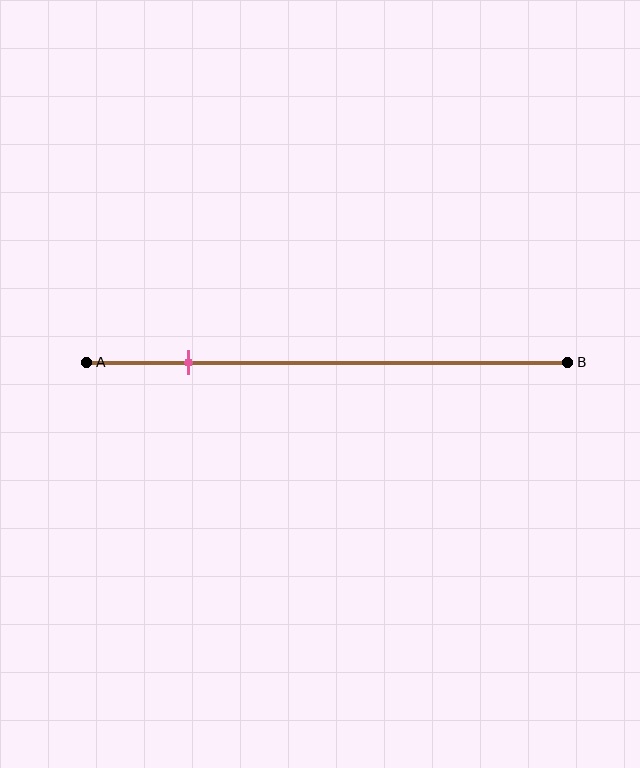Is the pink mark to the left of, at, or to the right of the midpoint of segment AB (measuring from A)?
The pink mark is to the left of the midpoint of segment AB.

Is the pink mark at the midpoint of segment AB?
No, the mark is at about 20% from A, not at the 50% midpoint.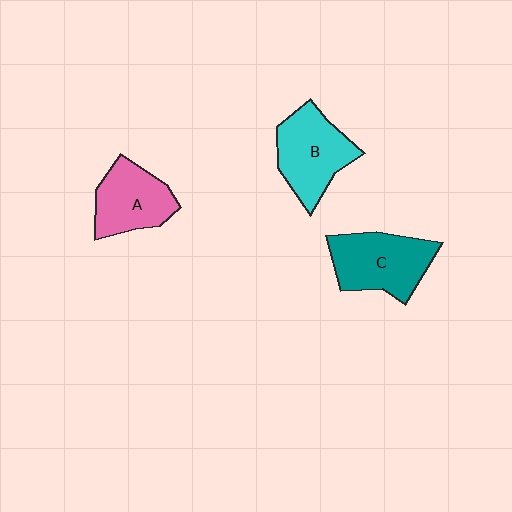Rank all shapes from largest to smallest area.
From largest to smallest: C (teal), B (cyan), A (pink).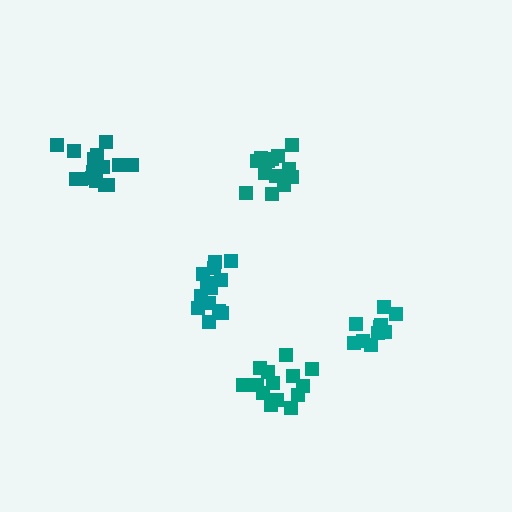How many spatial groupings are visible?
There are 5 spatial groupings.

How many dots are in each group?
Group 1: 15 dots, Group 2: 13 dots, Group 3: 16 dots, Group 4: 10 dots, Group 5: 14 dots (68 total).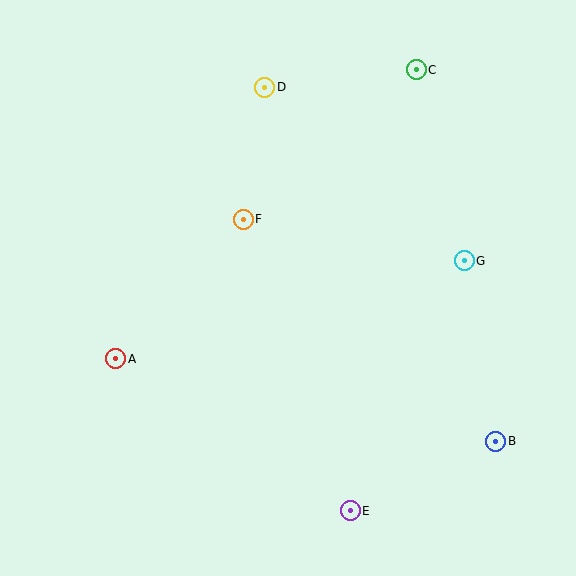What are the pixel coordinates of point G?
Point G is at (464, 261).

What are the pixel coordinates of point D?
Point D is at (265, 87).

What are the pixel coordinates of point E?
Point E is at (350, 511).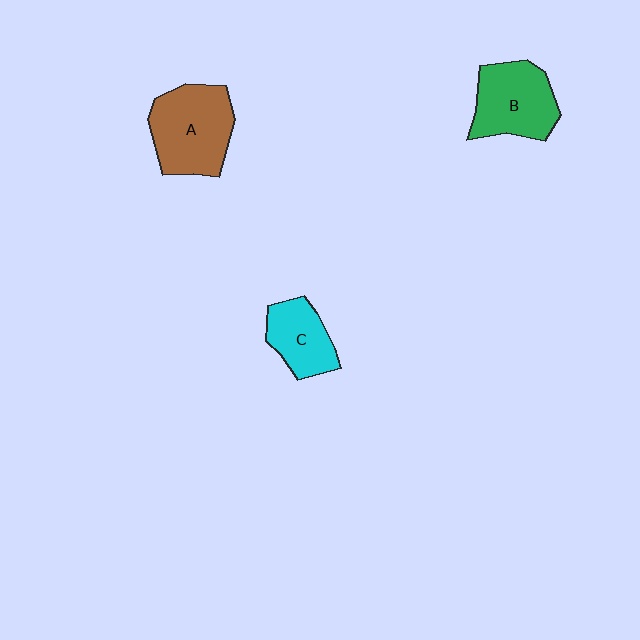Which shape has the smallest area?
Shape C (cyan).